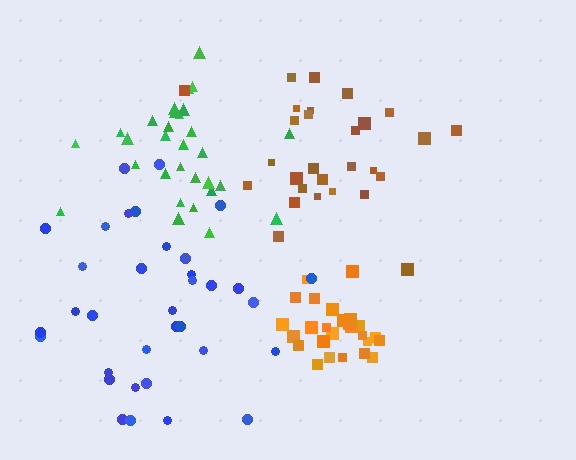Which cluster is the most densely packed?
Orange.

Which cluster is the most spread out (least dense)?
Blue.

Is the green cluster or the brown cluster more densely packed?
Green.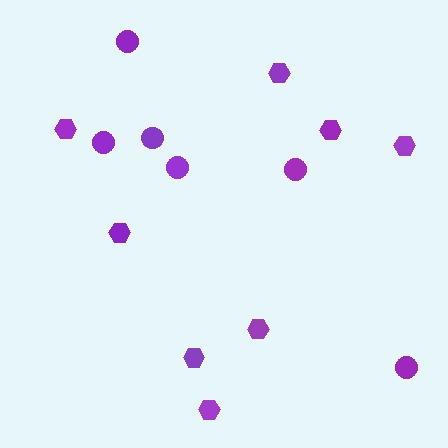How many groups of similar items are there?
There are 2 groups: one group of circles (6) and one group of hexagons (8).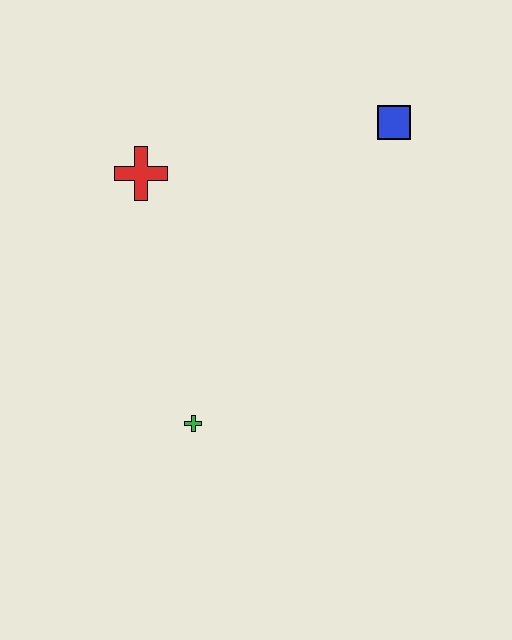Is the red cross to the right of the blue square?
No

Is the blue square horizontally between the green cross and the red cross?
No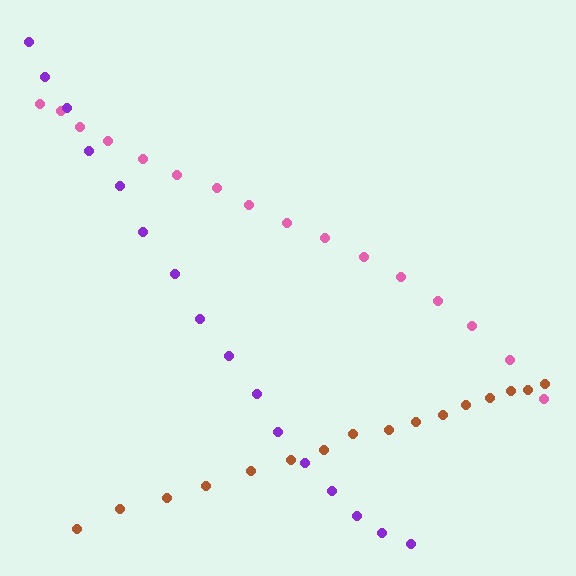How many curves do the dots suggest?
There are 3 distinct paths.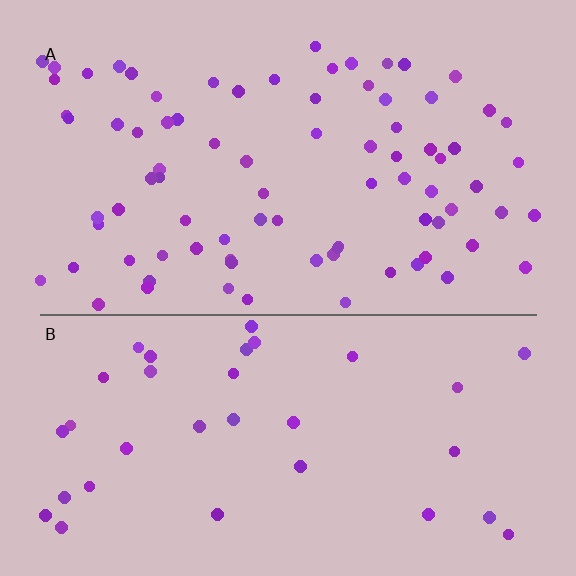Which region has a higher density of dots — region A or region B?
A (the top).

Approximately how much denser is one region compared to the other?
Approximately 2.4× — region A over region B.